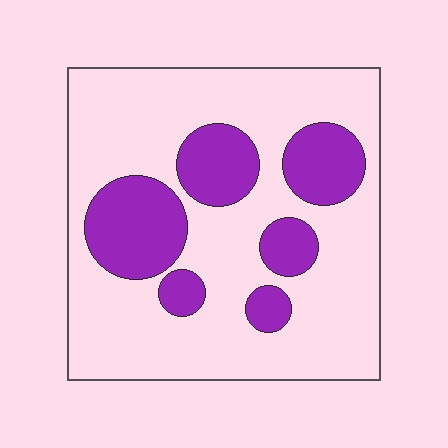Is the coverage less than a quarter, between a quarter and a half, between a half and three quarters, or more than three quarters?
Between a quarter and a half.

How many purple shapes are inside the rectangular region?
6.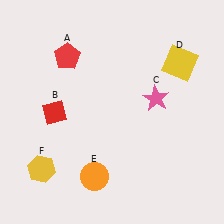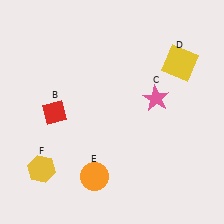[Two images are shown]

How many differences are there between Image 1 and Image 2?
There is 1 difference between the two images.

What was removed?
The red pentagon (A) was removed in Image 2.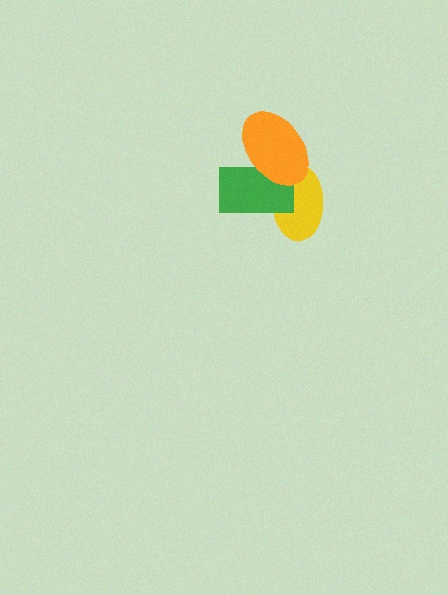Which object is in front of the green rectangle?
The orange ellipse is in front of the green rectangle.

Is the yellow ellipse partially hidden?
Yes, it is partially covered by another shape.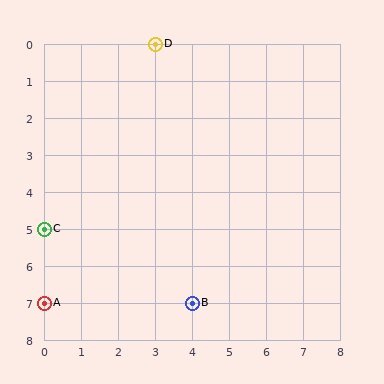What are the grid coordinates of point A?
Point A is at grid coordinates (0, 7).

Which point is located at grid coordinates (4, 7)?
Point B is at (4, 7).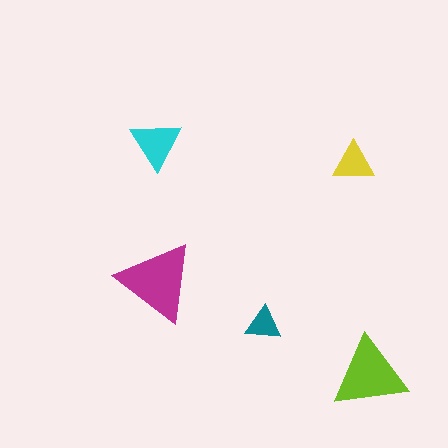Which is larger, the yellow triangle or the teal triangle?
The yellow one.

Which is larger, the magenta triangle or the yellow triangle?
The magenta one.